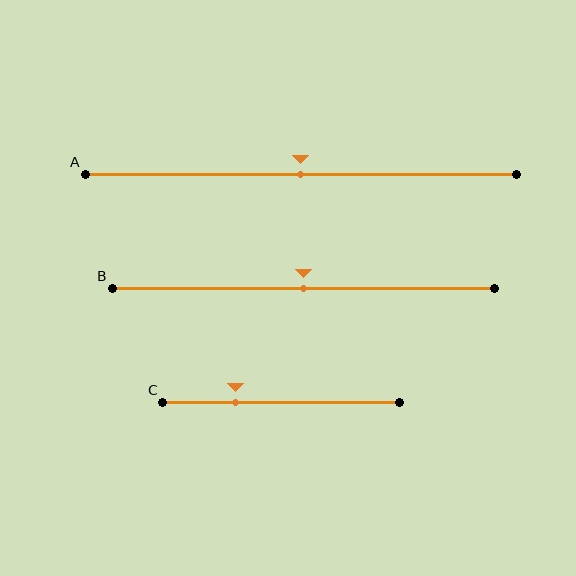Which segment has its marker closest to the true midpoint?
Segment A has its marker closest to the true midpoint.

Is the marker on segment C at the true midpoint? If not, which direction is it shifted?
No, the marker on segment C is shifted to the left by about 19% of the segment length.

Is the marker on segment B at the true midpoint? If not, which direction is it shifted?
Yes, the marker on segment B is at the true midpoint.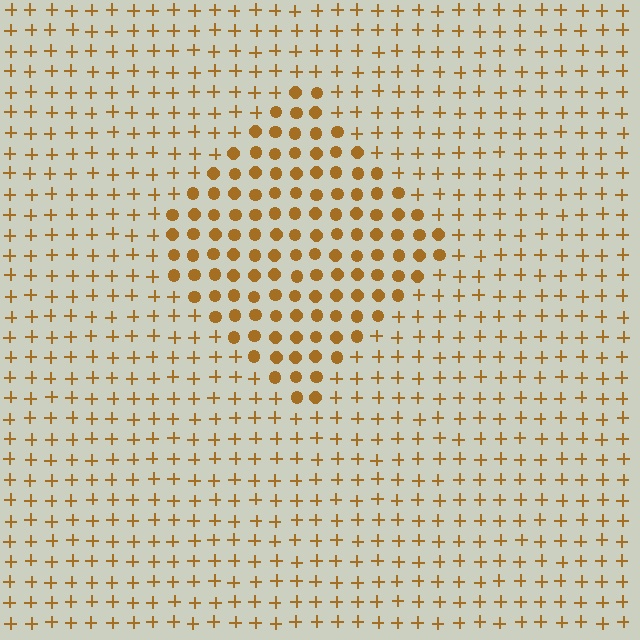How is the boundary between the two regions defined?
The boundary is defined by a change in element shape: circles inside vs. plus signs outside. All elements share the same color and spacing.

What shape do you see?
I see a diamond.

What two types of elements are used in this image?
The image uses circles inside the diamond region and plus signs outside it.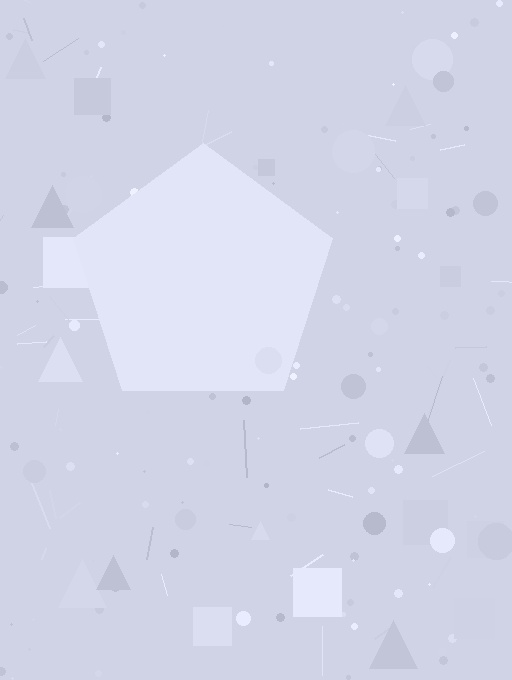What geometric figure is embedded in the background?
A pentagon is embedded in the background.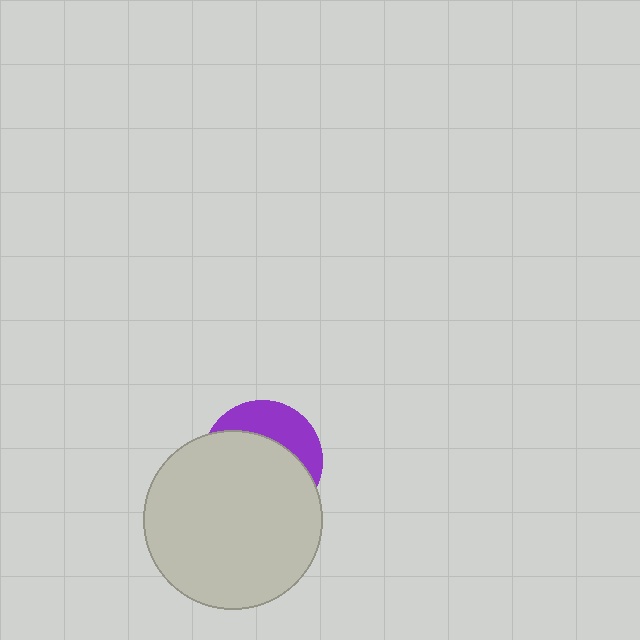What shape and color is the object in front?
The object in front is a light gray circle.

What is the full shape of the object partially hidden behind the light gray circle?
The partially hidden object is a purple circle.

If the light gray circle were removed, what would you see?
You would see the complete purple circle.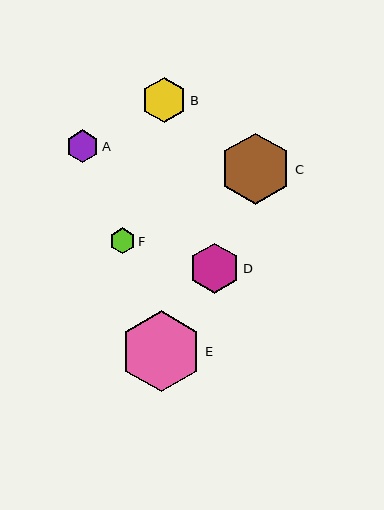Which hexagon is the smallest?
Hexagon F is the smallest with a size of approximately 26 pixels.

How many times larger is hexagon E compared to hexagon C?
Hexagon E is approximately 1.1 times the size of hexagon C.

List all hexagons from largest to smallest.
From largest to smallest: E, C, D, B, A, F.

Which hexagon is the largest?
Hexagon E is the largest with a size of approximately 81 pixels.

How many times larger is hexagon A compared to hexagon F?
Hexagon A is approximately 1.3 times the size of hexagon F.